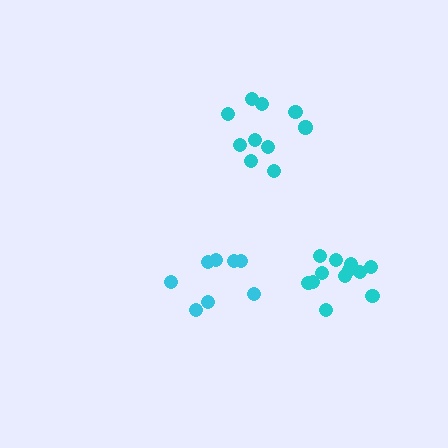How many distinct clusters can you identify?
There are 3 distinct clusters.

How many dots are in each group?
Group 1: 12 dots, Group 2: 8 dots, Group 3: 10 dots (30 total).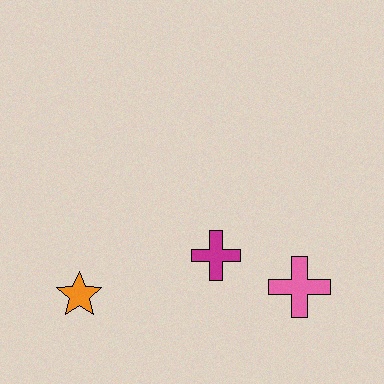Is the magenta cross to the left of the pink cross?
Yes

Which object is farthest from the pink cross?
The orange star is farthest from the pink cross.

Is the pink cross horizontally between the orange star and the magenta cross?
No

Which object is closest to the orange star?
The magenta cross is closest to the orange star.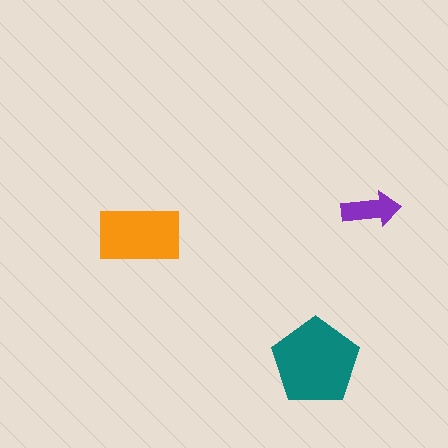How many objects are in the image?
There are 3 objects in the image.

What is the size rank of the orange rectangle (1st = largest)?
2nd.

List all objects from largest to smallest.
The teal pentagon, the orange rectangle, the purple arrow.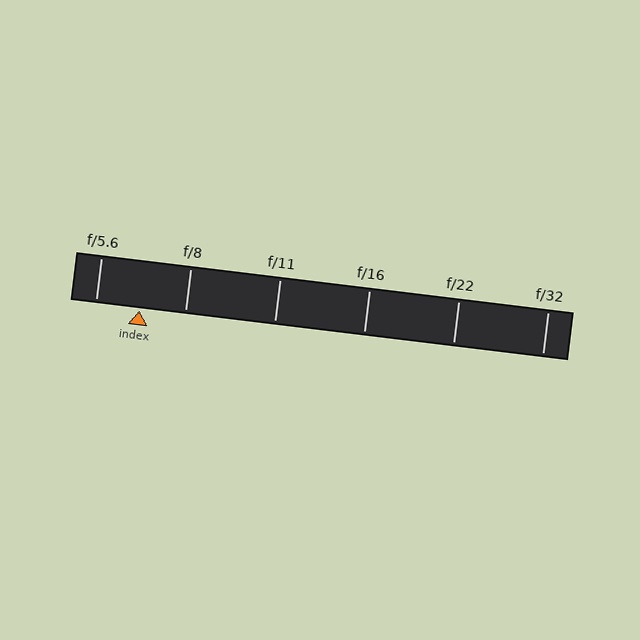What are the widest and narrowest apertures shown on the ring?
The widest aperture shown is f/5.6 and the narrowest is f/32.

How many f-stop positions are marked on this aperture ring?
There are 6 f-stop positions marked.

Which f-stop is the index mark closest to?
The index mark is closest to f/5.6.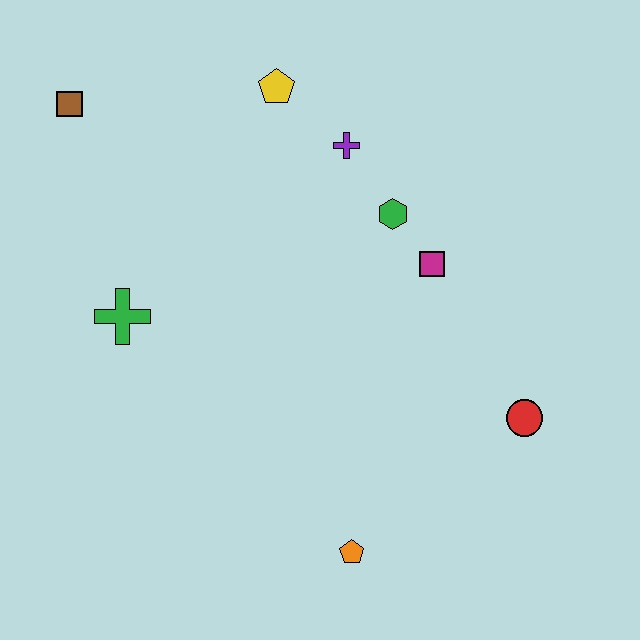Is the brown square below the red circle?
No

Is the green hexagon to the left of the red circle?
Yes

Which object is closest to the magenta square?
The green hexagon is closest to the magenta square.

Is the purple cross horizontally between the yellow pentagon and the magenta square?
Yes